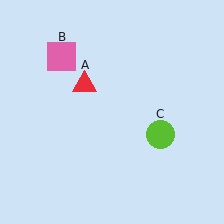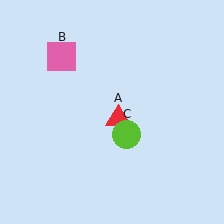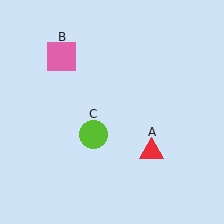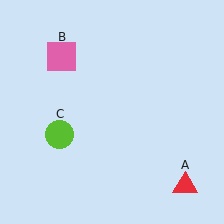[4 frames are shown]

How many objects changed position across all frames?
2 objects changed position: red triangle (object A), lime circle (object C).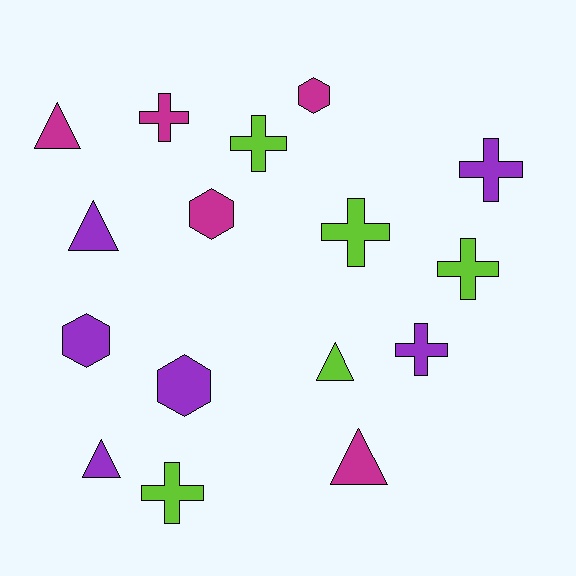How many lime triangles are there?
There is 1 lime triangle.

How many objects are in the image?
There are 16 objects.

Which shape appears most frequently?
Cross, with 7 objects.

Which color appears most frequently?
Purple, with 6 objects.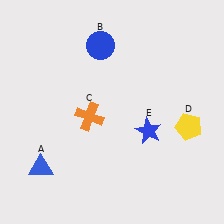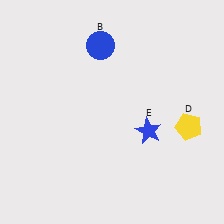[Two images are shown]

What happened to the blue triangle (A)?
The blue triangle (A) was removed in Image 2. It was in the bottom-left area of Image 1.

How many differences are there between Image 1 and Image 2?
There are 2 differences between the two images.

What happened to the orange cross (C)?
The orange cross (C) was removed in Image 2. It was in the bottom-left area of Image 1.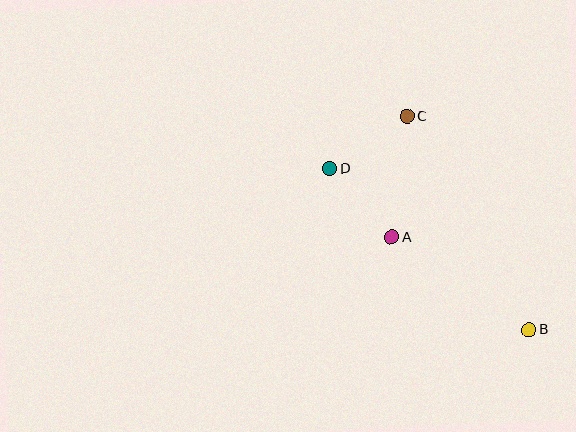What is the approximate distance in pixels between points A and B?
The distance between A and B is approximately 165 pixels.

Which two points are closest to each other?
Points A and D are closest to each other.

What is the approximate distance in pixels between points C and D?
The distance between C and D is approximately 94 pixels.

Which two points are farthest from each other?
Points B and D are farthest from each other.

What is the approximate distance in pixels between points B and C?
The distance between B and C is approximately 246 pixels.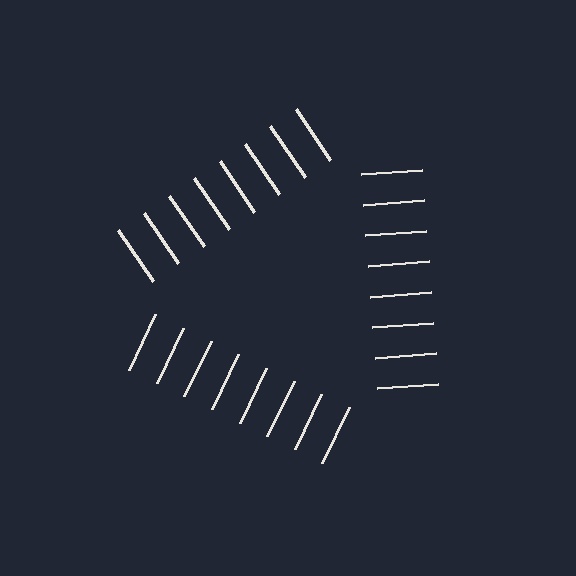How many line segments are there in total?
24 — 8 along each of the 3 edges.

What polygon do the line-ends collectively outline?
An illusory triangle — the line segments terminate on its edges but no continuous stroke is drawn.